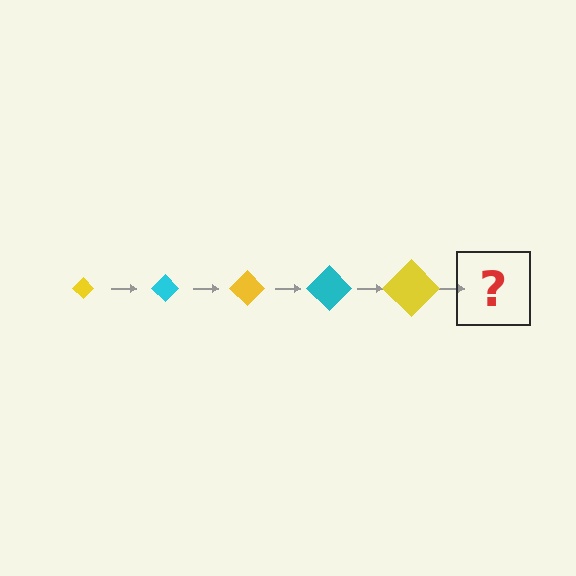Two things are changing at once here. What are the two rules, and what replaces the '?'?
The two rules are that the diamond grows larger each step and the color cycles through yellow and cyan. The '?' should be a cyan diamond, larger than the previous one.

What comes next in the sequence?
The next element should be a cyan diamond, larger than the previous one.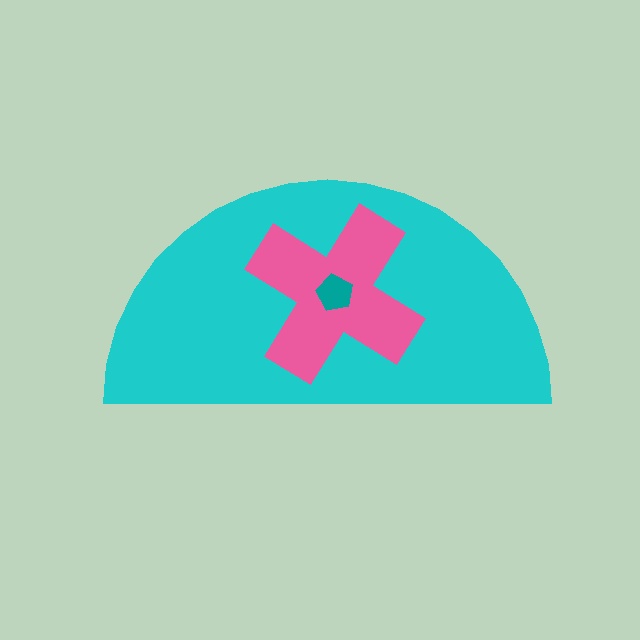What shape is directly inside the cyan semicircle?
The pink cross.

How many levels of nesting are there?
3.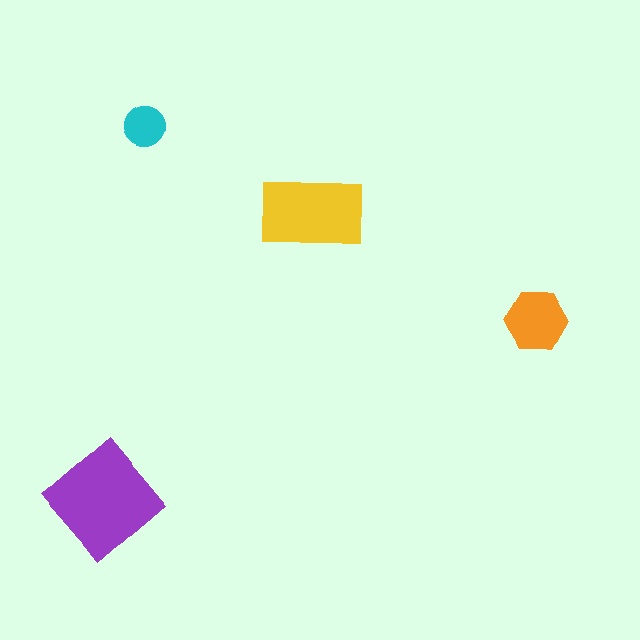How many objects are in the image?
There are 4 objects in the image.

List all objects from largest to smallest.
The purple diamond, the yellow rectangle, the orange hexagon, the cyan circle.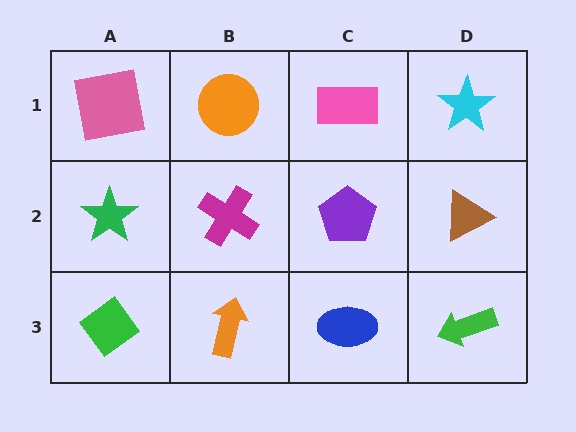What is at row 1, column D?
A cyan star.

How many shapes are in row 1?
4 shapes.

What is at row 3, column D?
A green arrow.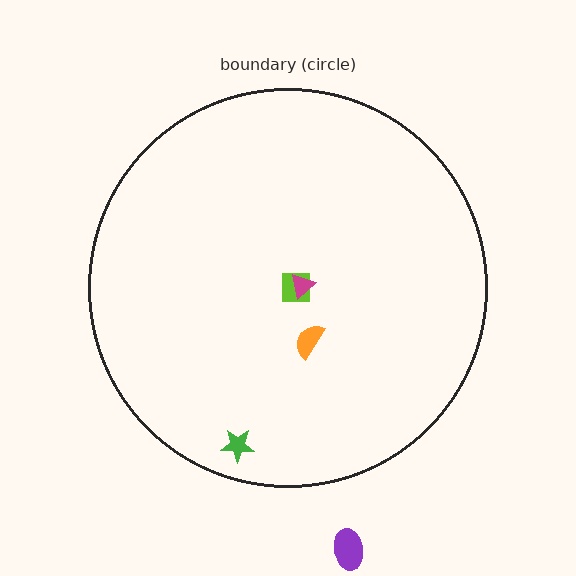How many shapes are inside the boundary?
4 inside, 1 outside.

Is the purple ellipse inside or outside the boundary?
Outside.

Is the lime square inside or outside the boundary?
Inside.